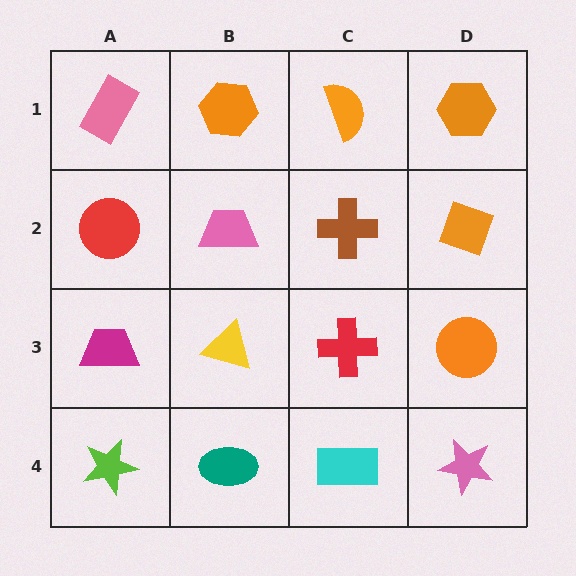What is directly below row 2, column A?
A magenta trapezoid.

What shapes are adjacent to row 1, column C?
A brown cross (row 2, column C), an orange hexagon (row 1, column B), an orange hexagon (row 1, column D).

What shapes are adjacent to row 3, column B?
A pink trapezoid (row 2, column B), a teal ellipse (row 4, column B), a magenta trapezoid (row 3, column A), a red cross (row 3, column C).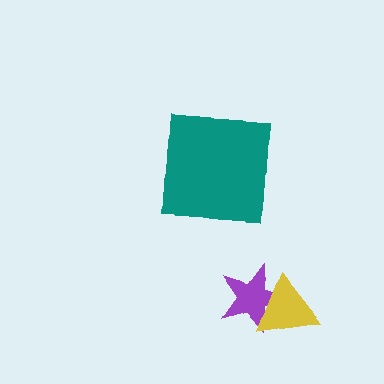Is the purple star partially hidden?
Yes, it is partially covered by another shape.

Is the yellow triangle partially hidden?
No, no other shape covers it.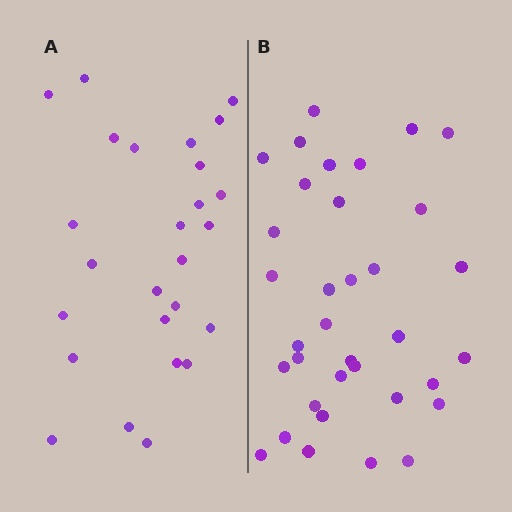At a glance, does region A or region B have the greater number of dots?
Region B (the right region) has more dots.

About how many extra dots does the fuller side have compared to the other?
Region B has roughly 8 or so more dots than region A.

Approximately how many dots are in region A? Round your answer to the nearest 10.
About 30 dots. (The exact count is 26, which rounds to 30.)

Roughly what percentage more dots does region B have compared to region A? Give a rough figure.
About 35% more.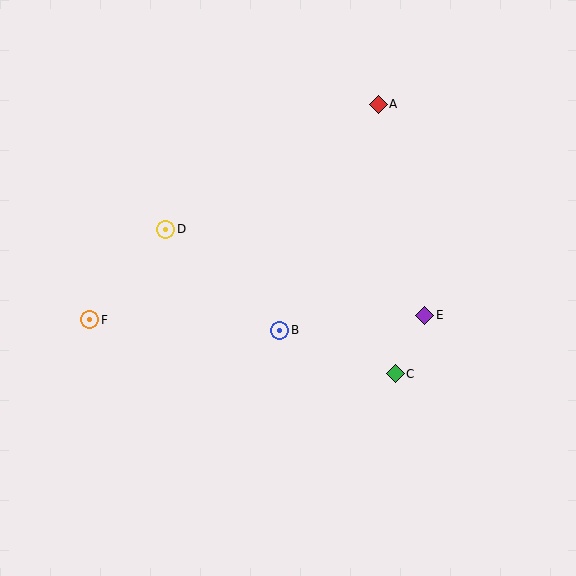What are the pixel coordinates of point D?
Point D is at (166, 229).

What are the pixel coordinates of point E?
Point E is at (425, 315).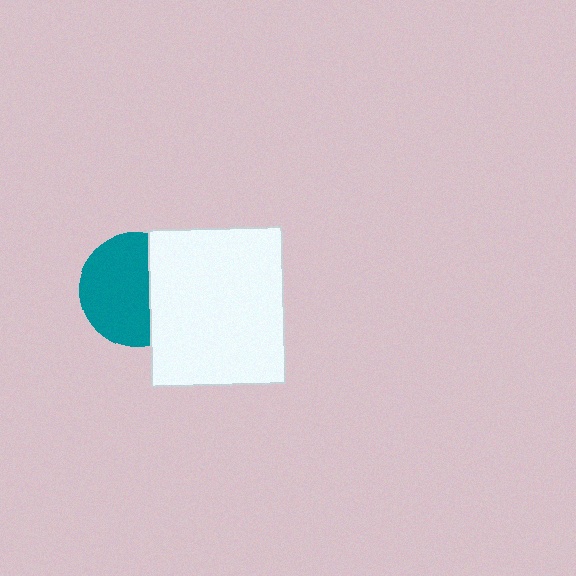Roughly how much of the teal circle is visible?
About half of it is visible (roughly 64%).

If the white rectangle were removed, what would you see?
You would see the complete teal circle.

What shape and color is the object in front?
The object in front is a white rectangle.